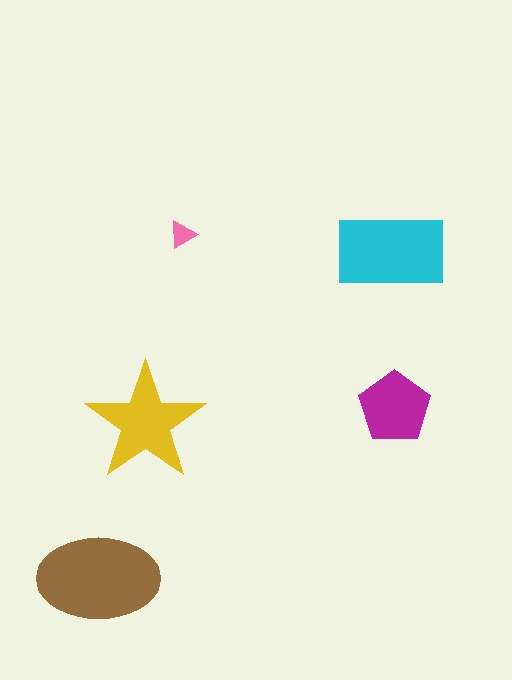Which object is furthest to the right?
The magenta pentagon is rightmost.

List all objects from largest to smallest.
The brown ellipse, the cyan rectangle, the yellow star, the magenta pentagon, the pink triangle.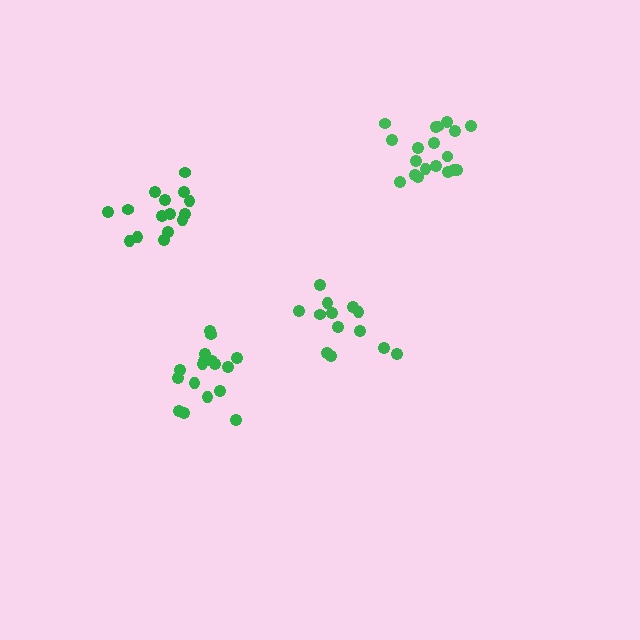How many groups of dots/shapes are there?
There are 4 groups.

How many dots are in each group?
Group 1: 13 dots, Group 2: 17 dots, Group 3: 19 dots, Group 4: 15 dots (64 total).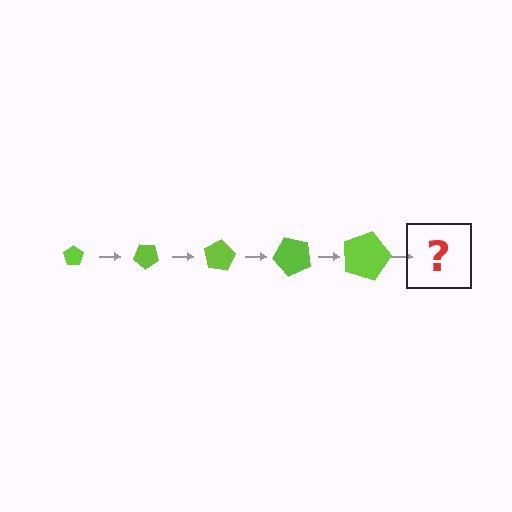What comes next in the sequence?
The next element should be a pentagon, larger than the previous one and rotated 200 degrees from the start.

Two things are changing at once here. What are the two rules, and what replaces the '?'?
The two rules are that the pentagon grows larger each step and it rotates 40 degrees each step. The '?' should be a pentagon, larger than the previous one and rotated 200 degrees from the start.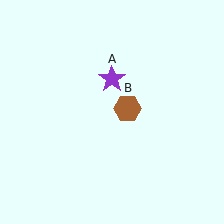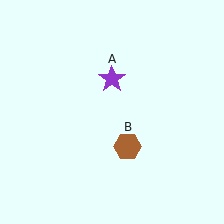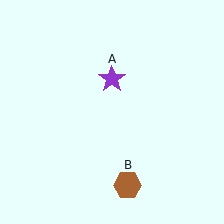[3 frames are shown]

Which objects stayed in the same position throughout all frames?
Purple star (object A) remained stationary.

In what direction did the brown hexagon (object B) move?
The brown hexagon (object B) moved down.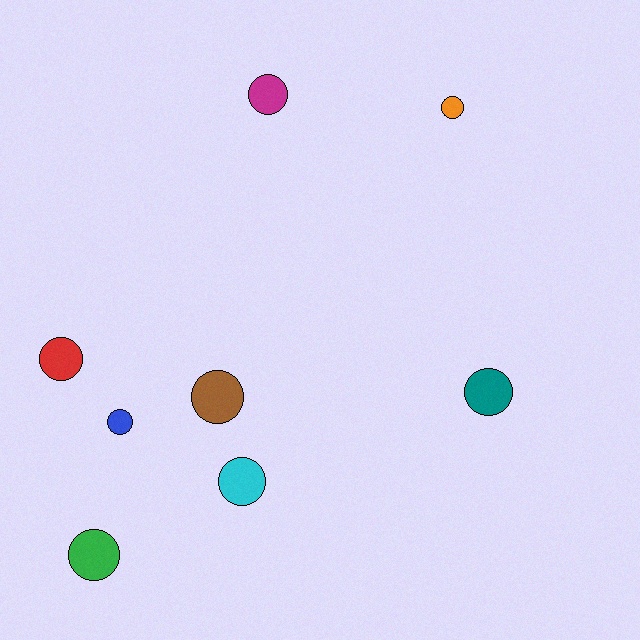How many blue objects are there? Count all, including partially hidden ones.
There is 1 blue object.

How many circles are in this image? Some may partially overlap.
There are 8 circles.